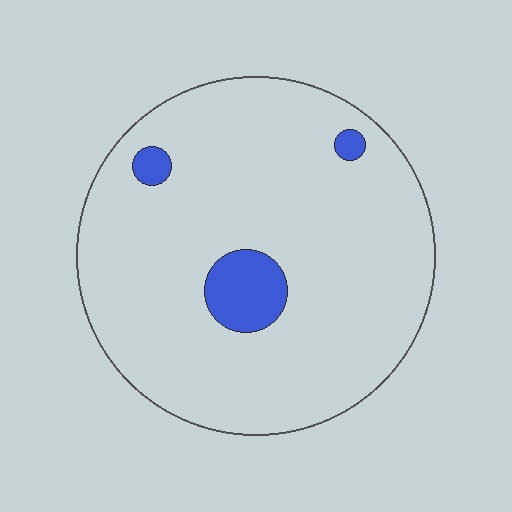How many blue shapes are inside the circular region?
3.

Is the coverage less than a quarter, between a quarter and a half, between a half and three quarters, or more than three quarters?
Less than a quarter.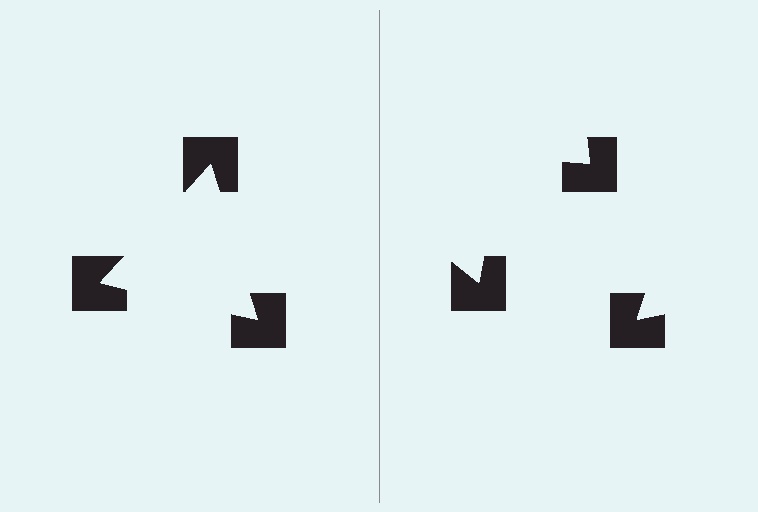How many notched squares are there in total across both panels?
6 — 3 on each side.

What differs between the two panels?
The notched squares are positioned identically on both sides; only the wedge orientations differ. On the left they align to a triangle; on the right they are misaligned.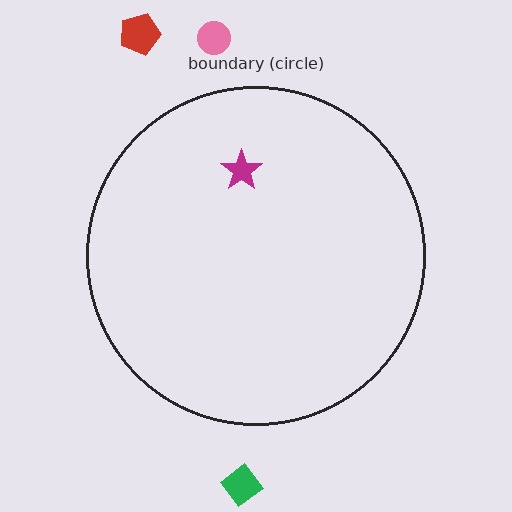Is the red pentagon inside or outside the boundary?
Outside.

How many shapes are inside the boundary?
1 inside, 3 outside.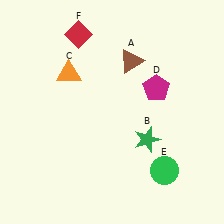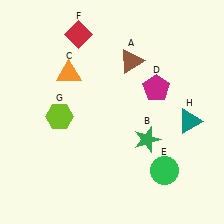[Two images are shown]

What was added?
A lime hexagon (G), a teal triangle (H) were added in Image 2.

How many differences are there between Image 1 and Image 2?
There are 2 differences between the two images.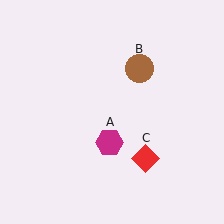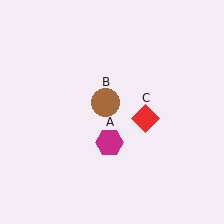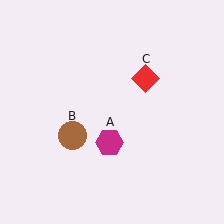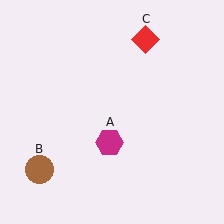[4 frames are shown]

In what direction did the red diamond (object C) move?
The red diamond (object C) moved up.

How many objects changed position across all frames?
2 objects changed position: brown circle (object B), red diamond (object C).